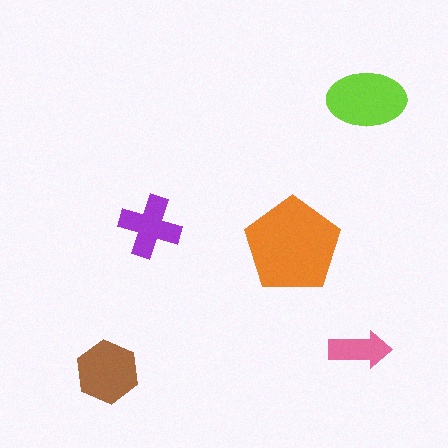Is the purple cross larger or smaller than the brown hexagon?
Smaller.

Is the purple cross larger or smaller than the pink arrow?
Larger.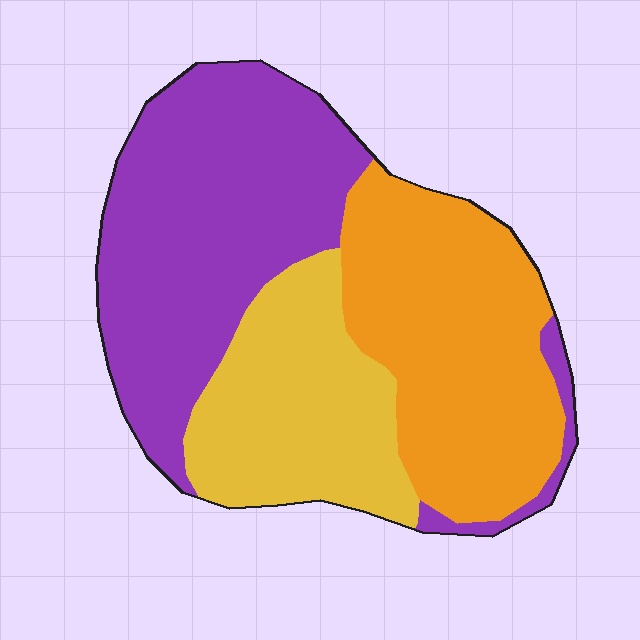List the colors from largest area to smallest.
From largest to smallest: purple, orange, yellow.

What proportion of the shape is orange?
Orange takes up between a quarter and a half of the shape.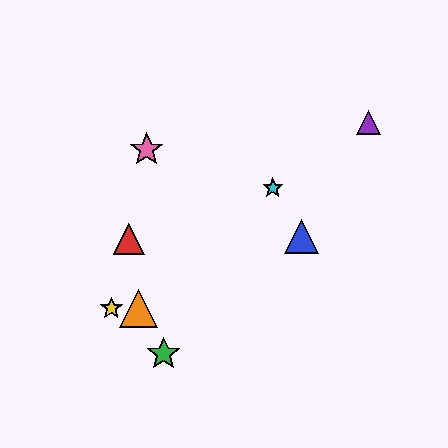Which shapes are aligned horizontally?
The yellow star, the orange triangle are aligned horizontally.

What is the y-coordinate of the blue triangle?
The blue triangle is at y≈236.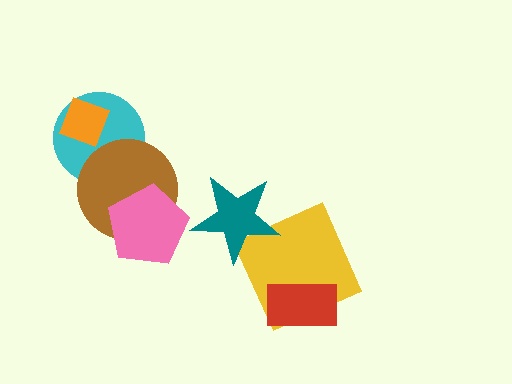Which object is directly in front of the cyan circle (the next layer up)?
The brown circle is directly in front of the cyan circle.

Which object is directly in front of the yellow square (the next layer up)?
The red rectangle is directly in front of the yellow square.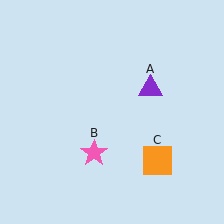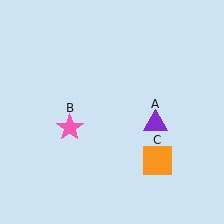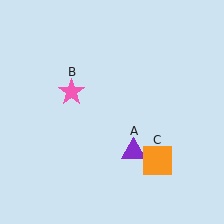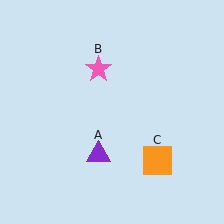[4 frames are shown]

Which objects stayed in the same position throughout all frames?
Orange square (object C) remained stationary.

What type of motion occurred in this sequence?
The purple triangle (object A), pink star (object B) rotated clockwise around the center of the scene.